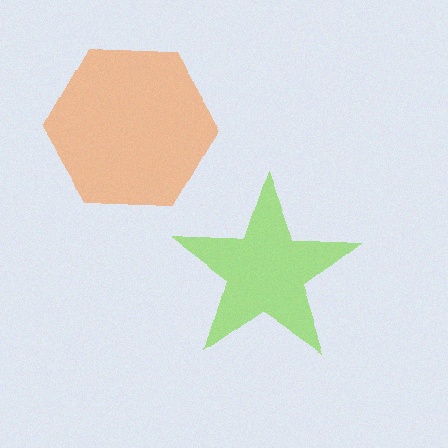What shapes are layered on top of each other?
The layered shapes are: a lime star, an orange hexagon.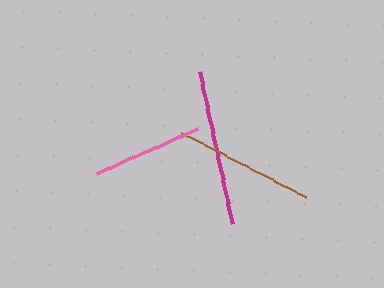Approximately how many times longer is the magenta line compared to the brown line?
The magenta line is approximately 1.1 times the length of the brown line.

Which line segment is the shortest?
The pink line is the shortest at approximately 111 pixels.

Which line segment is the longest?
The magenta line is the longest at approximately 155 pixels.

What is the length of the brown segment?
The brown segment is approximately 140 pixels long.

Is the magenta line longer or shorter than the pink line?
The magenta line is longer than the pink line.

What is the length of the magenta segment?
The magenta segment is approximately 155 pixels long.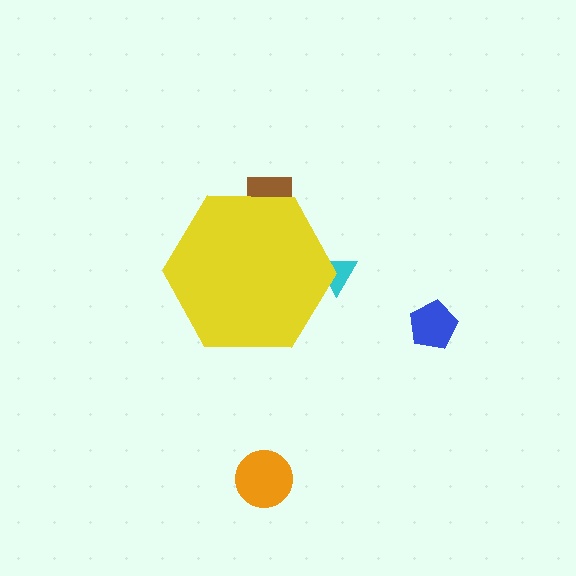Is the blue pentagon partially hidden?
No, the blue pentagon is fully visible.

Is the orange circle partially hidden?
No, the orange circle is fully visible.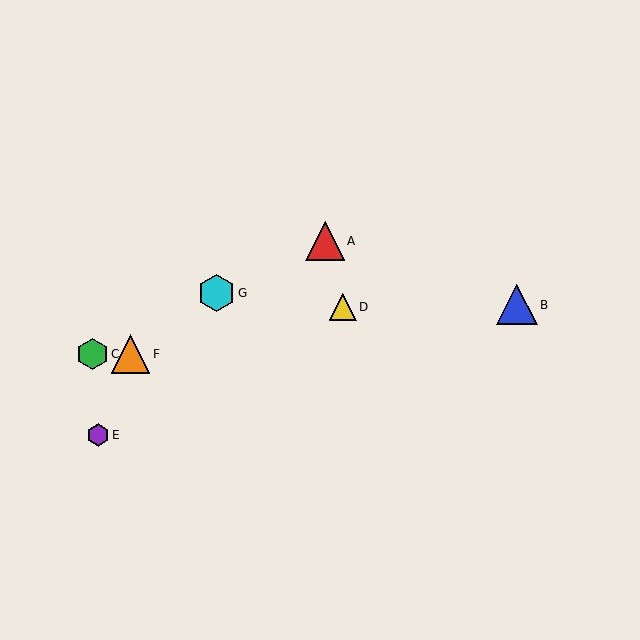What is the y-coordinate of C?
Object C is at y≈354.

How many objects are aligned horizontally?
2 objects (C, F) are aligned horizontally.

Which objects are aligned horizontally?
Objects C, F are aligned horizontally.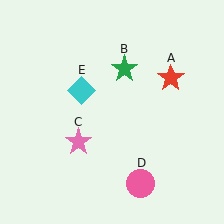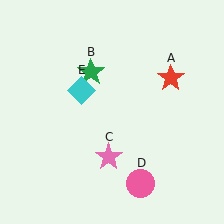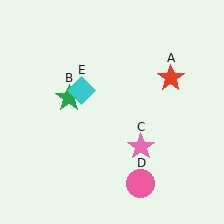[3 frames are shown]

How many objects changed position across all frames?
2 objects changed position: green star (object B), pink star (object C).